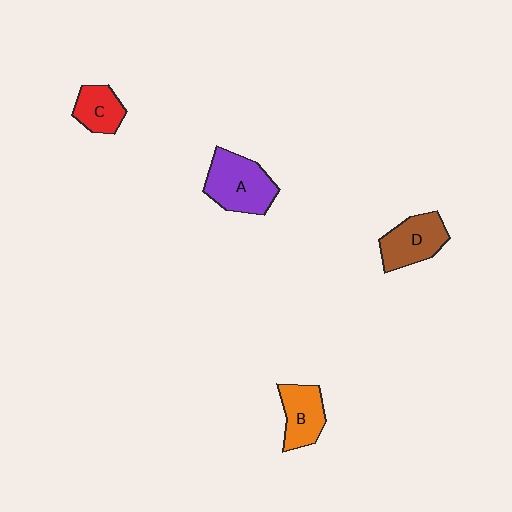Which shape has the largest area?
Shape A (purple).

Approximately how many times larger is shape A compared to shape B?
Approximately 1.4 times.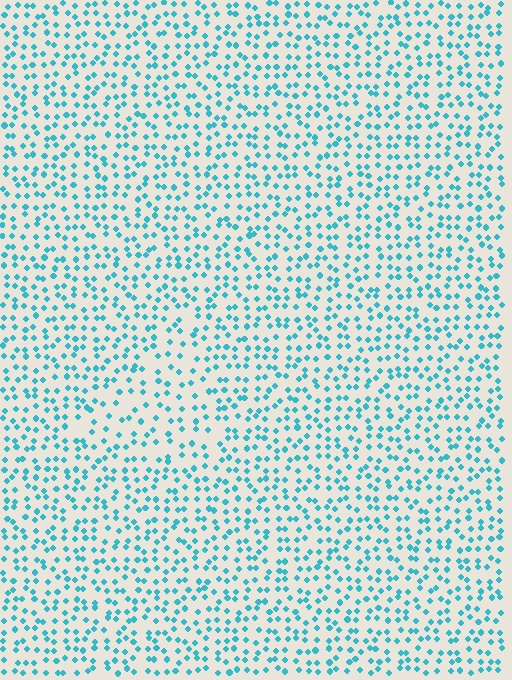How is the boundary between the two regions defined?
The boundary is defined by a change in element density (approximately 1.5x ratio). All elements are the same color, size, and shape.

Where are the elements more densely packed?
The elements are more densely packed outside the triangle boundary.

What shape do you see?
I see a triangle.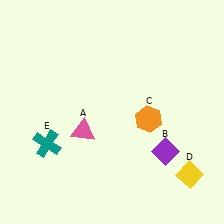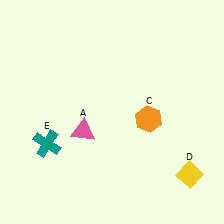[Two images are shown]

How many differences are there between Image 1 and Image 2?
There is 1 difference between the two images.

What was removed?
The purple diamond (B) was removed in Image 2.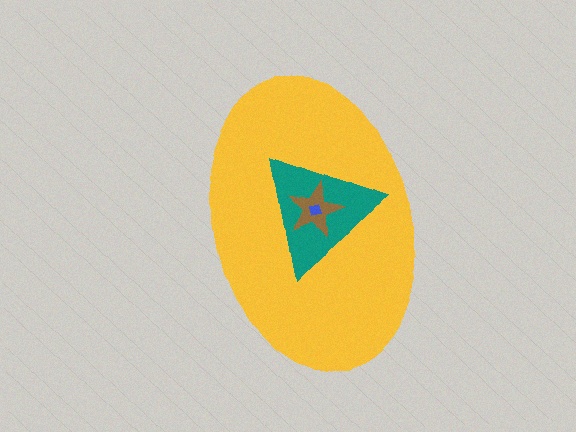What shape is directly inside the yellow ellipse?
The teal triangle.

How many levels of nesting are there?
4.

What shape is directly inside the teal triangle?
The brown star.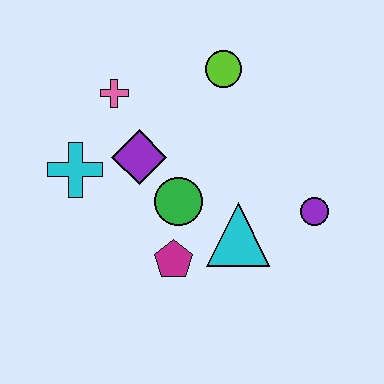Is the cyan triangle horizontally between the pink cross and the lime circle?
No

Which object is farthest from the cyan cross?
The purple circle is farthest from the cyan cross.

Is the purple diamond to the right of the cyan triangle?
No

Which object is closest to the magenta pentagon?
The green circle is closest to the magenta pentagon.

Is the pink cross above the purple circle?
Yes